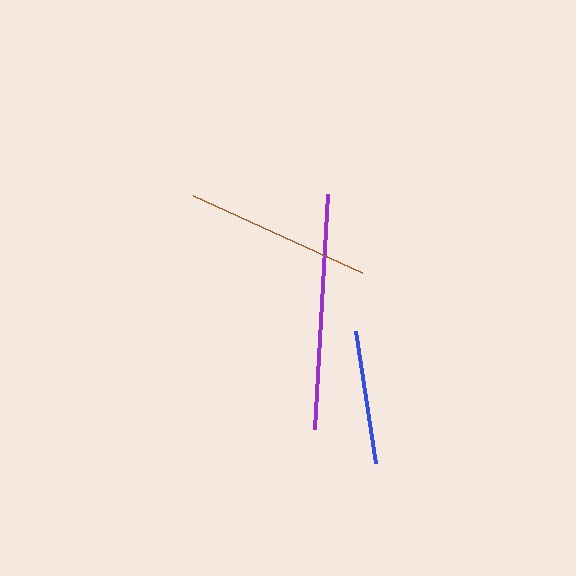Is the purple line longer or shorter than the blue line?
The purple line is longer than the blue line.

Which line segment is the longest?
The purple line is the longest at approximately 235 pixels.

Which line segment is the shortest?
The blue line is the shortest at approximately 133 pixels.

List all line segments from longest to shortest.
From longest to shortest: purple, brown, blue.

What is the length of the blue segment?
The blue segment is approximately 133 pixels long.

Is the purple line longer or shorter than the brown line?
The purple line is longer than the brown line.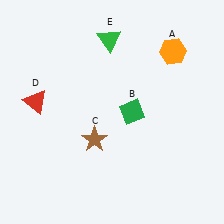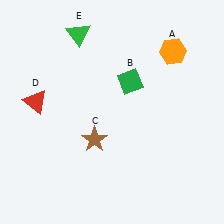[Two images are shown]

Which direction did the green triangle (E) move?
The green triangle (E) moved left.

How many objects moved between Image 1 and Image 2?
2 objects moved between the two images.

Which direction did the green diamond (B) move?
The green diamond (B) moved up.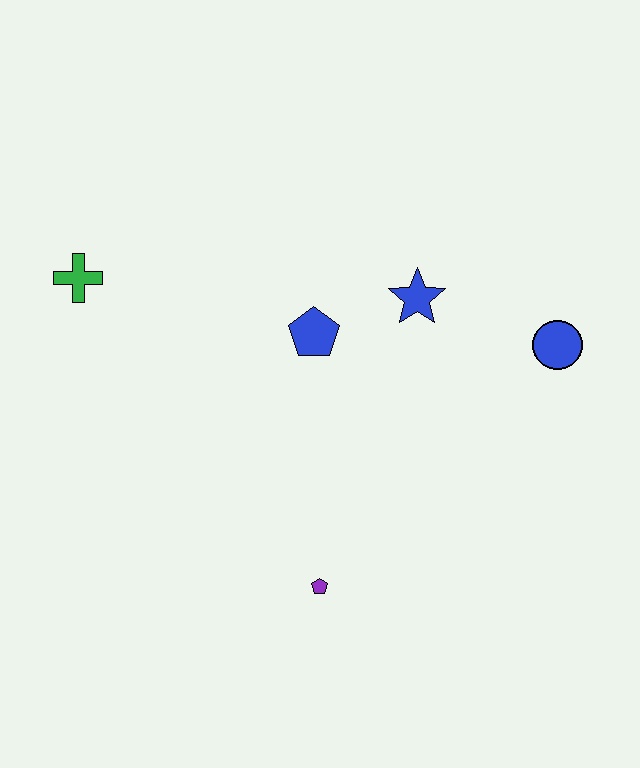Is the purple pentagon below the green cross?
Yes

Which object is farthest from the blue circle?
The green cross is farthest from the blue circle.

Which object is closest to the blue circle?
The blue star is closest to the blue circle.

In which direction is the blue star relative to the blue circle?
The blue star is to the left of the blue circle.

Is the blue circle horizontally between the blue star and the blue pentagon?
No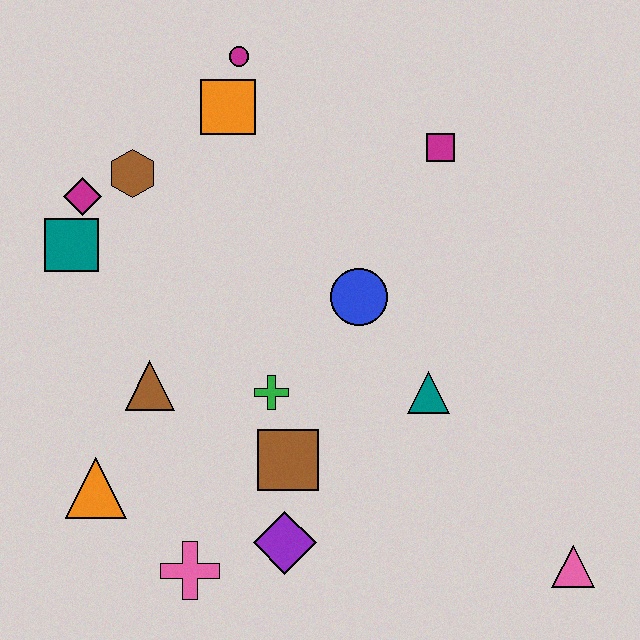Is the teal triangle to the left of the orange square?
No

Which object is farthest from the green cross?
The pink triangle is farthest from the green cross.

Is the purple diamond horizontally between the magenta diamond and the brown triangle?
No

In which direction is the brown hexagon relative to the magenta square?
The brown hexagon is to the left of the magenta square.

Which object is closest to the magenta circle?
The orange square is closest to the magenta circle.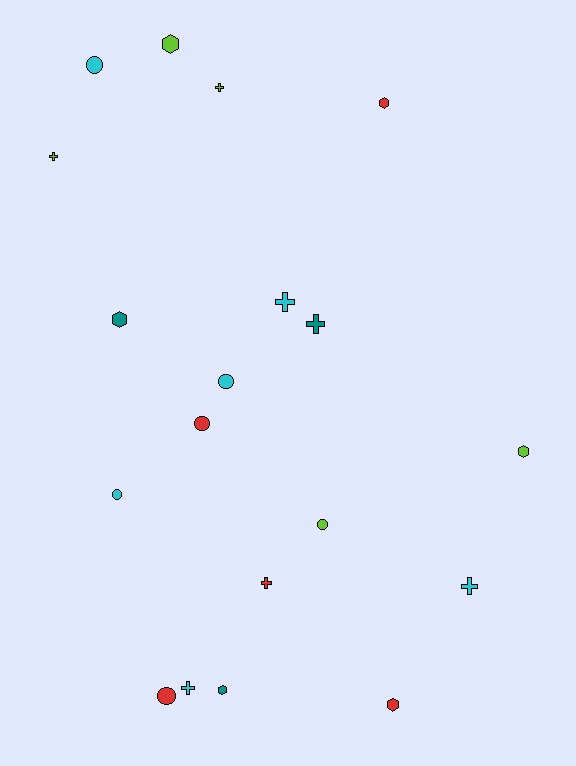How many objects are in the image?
There are 19 objects.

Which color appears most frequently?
Cyan, with 6 objects.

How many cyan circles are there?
There are 3 cyan circles.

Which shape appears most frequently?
Cross, with 7 objects.